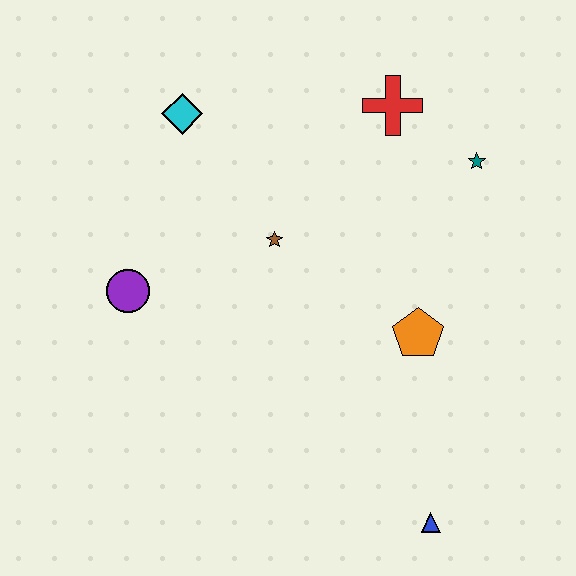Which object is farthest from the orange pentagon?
The cyan diamond is farthest from the orange pentagon.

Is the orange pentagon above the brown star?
No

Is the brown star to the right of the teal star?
No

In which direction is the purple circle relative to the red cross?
The purple circle is to the left of the red cross.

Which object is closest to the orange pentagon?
The brown star is closest to the orange pentagon.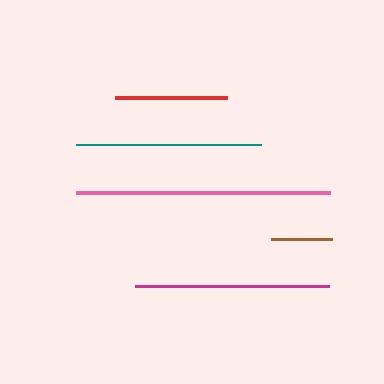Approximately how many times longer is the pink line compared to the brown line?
The pink line is approximately 4.2 times the length of the brown line.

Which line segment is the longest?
The pink line is the longest at approximately 254 pixels.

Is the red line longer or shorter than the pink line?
The pink line is longer than the red line.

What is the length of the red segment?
The red segment is approximately 112 pixels long.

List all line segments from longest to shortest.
From longest to shortest: pink, magenta, teal, red, brown.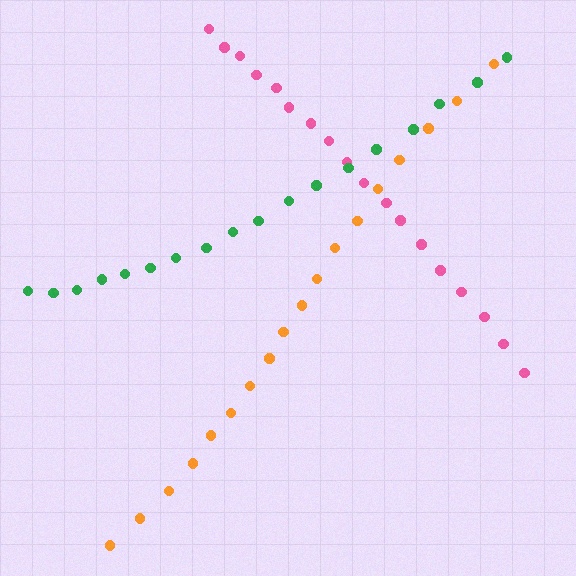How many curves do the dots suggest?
There are 3 distinct paths.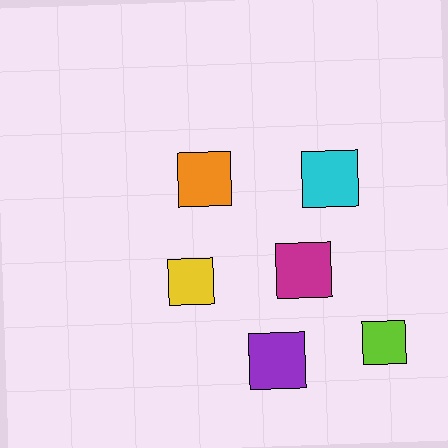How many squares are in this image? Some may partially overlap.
There are 6 squares.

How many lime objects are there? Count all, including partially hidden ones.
There is 1 lime object.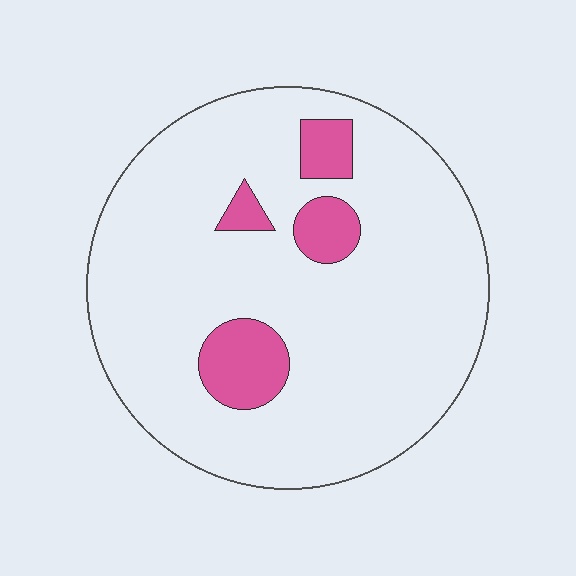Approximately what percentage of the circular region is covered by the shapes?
Approximately 10%.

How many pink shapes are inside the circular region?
4.